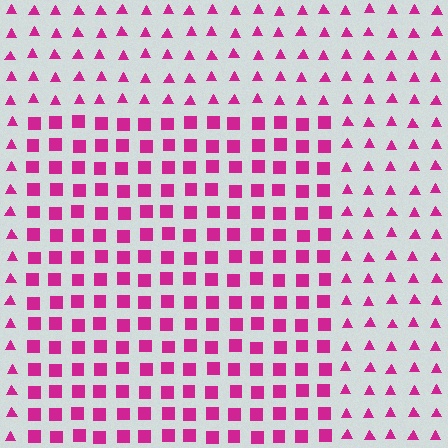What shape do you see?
I see a rectangle.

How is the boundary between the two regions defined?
The boundary is defined by a change in element shape: squares inside vs. triangles outside. All elements share the same color and spacing.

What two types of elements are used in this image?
The image uses squares inside the rectangle region and triangles outside it.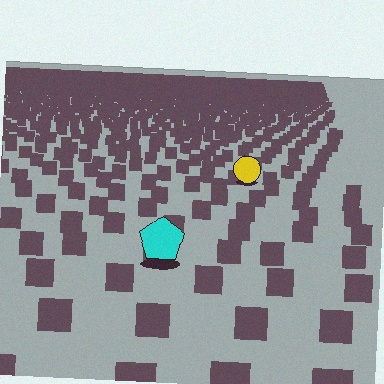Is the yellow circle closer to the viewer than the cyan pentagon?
No. The cyan pentagon is closer — you can tell from the texture gradient: the ground texture is coarser near it.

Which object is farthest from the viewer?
The yellow circle is farthest from the viewer. It appears smaller and the ground texture around it is denser.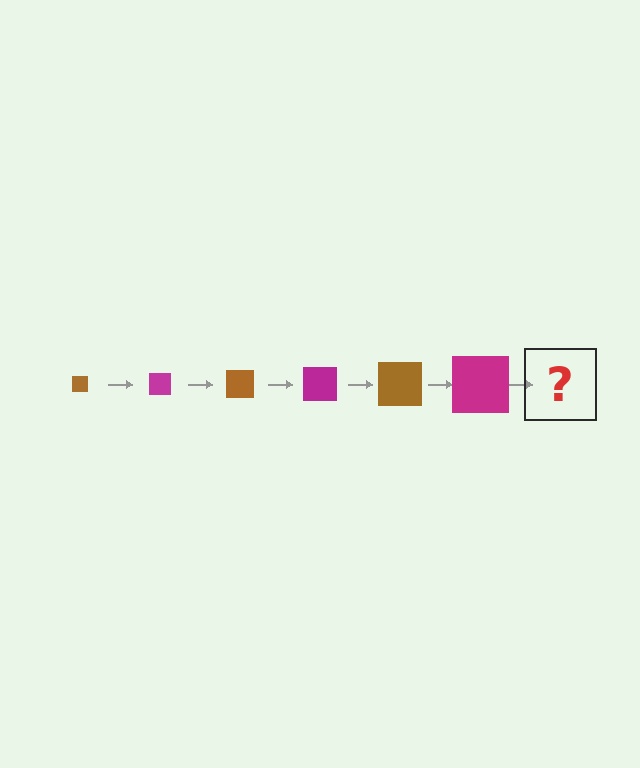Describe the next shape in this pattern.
It should be a brown square, larger than the previous one.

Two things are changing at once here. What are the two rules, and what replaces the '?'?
The two rules are that the square grows larger each step and the color cycles through brown and magenta. The '?' should be a brown square, larger than the previous one.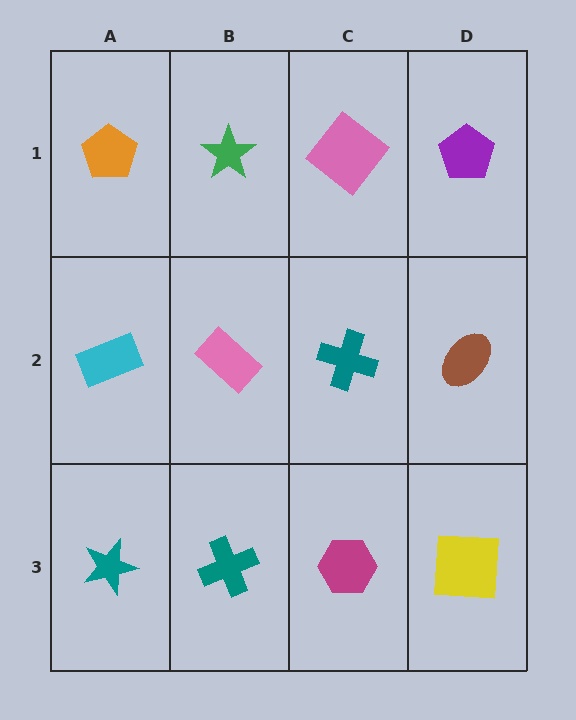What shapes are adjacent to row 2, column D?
A purple pentagon (row 1, column D), a yellow square (row 3, column D), a teal cross (row 2, column C).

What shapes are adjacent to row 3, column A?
A cyan rectangle (row 2, column A), a teal cross (row 3, column B).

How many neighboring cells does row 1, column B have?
3.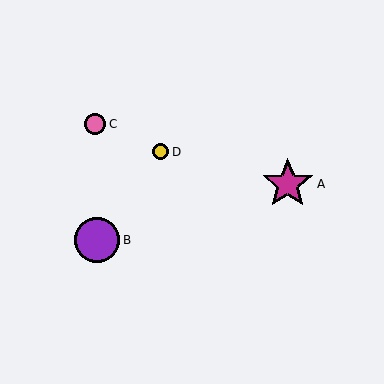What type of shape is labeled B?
Shape B is a purple circle.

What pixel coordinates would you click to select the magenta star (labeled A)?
Click at (288, 184) to select the magenta star A.